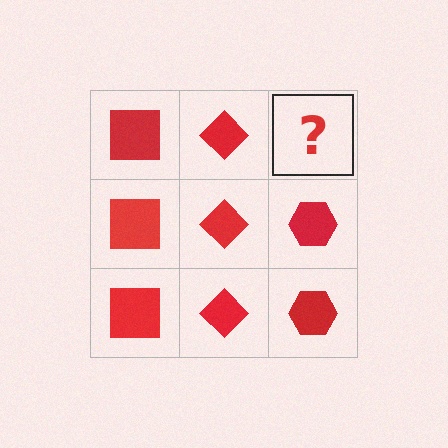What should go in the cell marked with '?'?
The missing cell should contain a red hexagon.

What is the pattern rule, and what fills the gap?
The rule is that each column has a consistent shape. The gap should be filled with a red hexagon.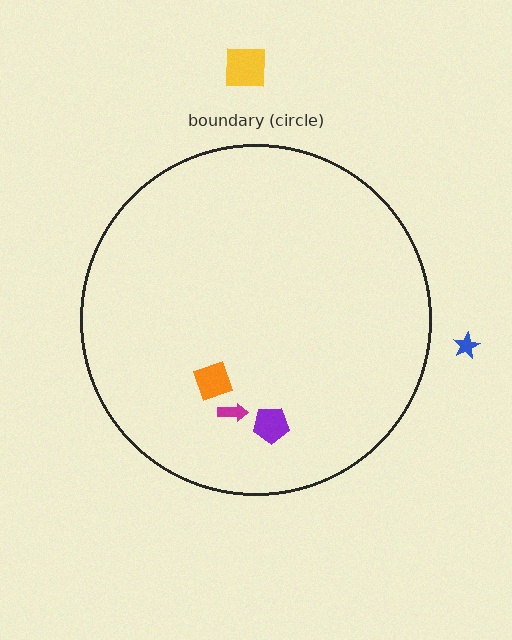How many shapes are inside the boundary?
3 inside, 2 outside.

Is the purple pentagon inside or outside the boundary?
Inside.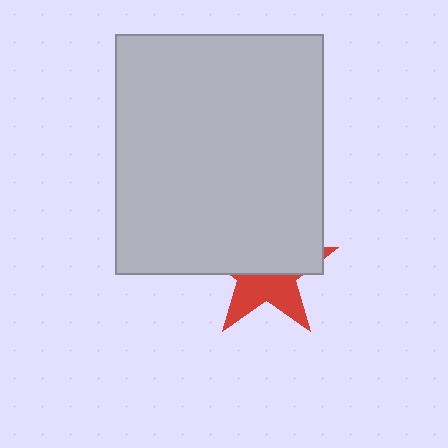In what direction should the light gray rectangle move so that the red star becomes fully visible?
The light gray rectangle should move up. That is the shortest direction to clear the overlap and leave the red star fully visible.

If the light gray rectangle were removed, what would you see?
You would see the complete red star.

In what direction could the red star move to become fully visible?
The red star could move down. That would shift it out from behind the light gray rectangle entirely.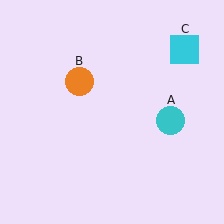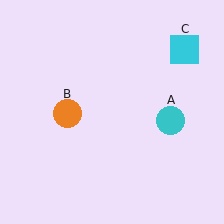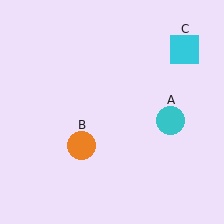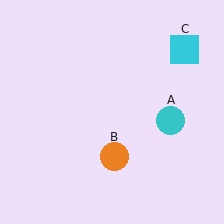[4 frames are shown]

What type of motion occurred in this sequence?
The orange circle (object B) rotated counterclockwise around the center of the scene.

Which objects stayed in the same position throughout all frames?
Cyan circle (object A) and cyan square (object C) remained stationary.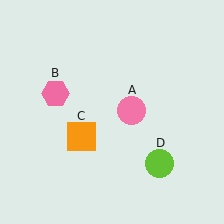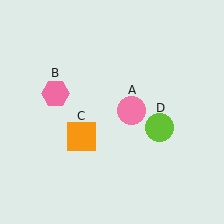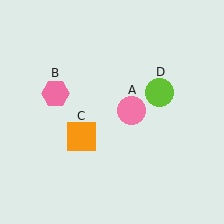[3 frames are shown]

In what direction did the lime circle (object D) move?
The lime circle (object D) moved up.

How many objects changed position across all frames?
1 object changed position: lime circle (object D).